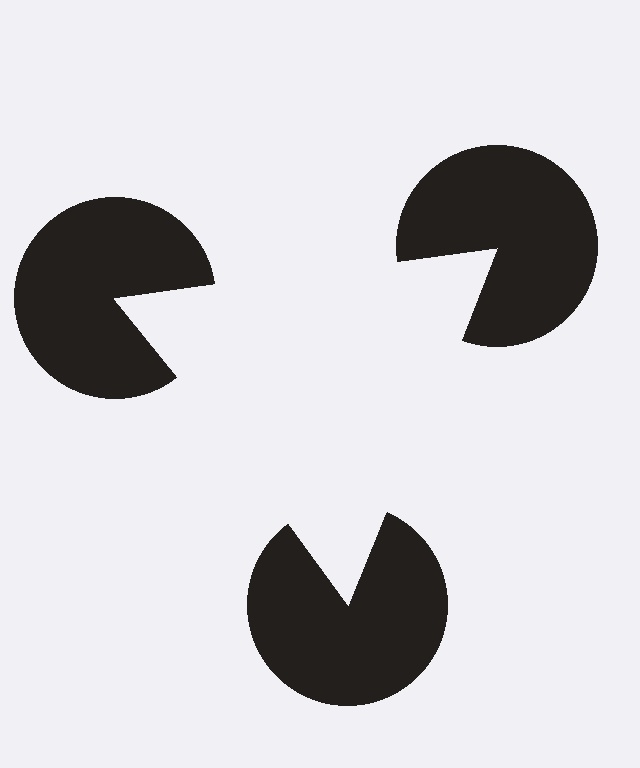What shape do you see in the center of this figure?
An illusory triangle — its edges are inferred from the aligned wedge cuts in the pac-man discs, not physically drawn.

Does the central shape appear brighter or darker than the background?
It typically appears slightly brighter than the background, even though no actual brightness change is drawn.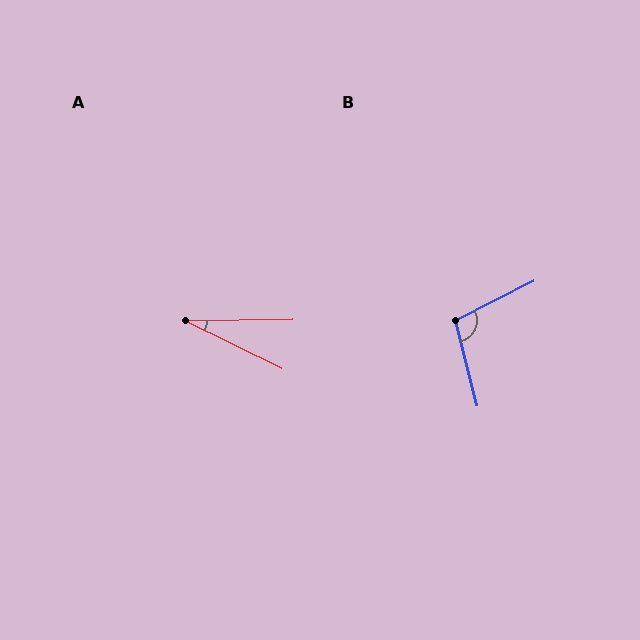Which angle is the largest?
B, at approximately 103 degrees.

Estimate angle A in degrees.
Approximately 27 degrees.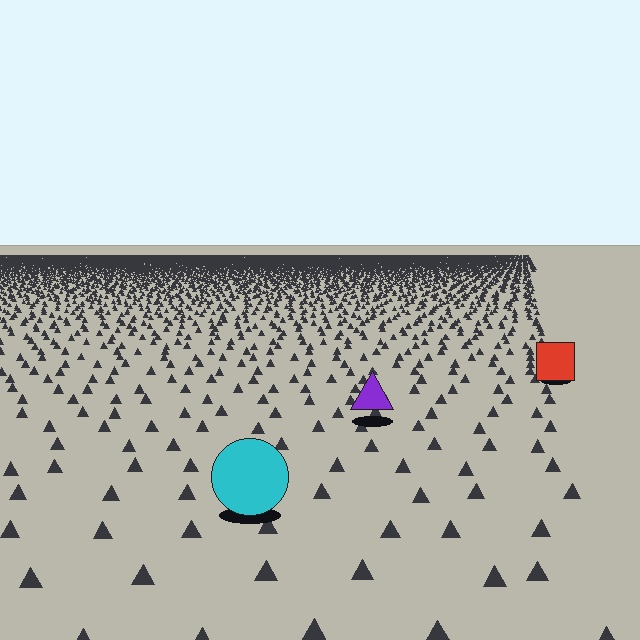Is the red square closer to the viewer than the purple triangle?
No. The purple triangle is closer — you can tell from the texture gradient: the ground texture is coarser near it.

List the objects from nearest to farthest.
From nearest to farthest: the cyan circle, the purple triangle, the red square.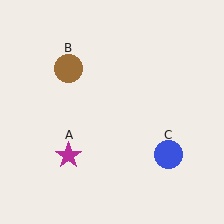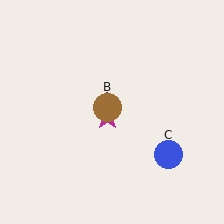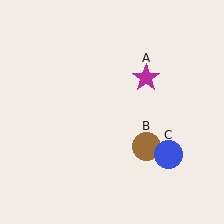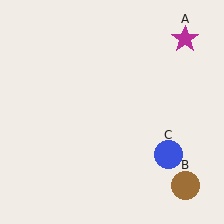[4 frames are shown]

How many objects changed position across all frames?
2 objects changed position: magenta star (object A), brown circle (object B).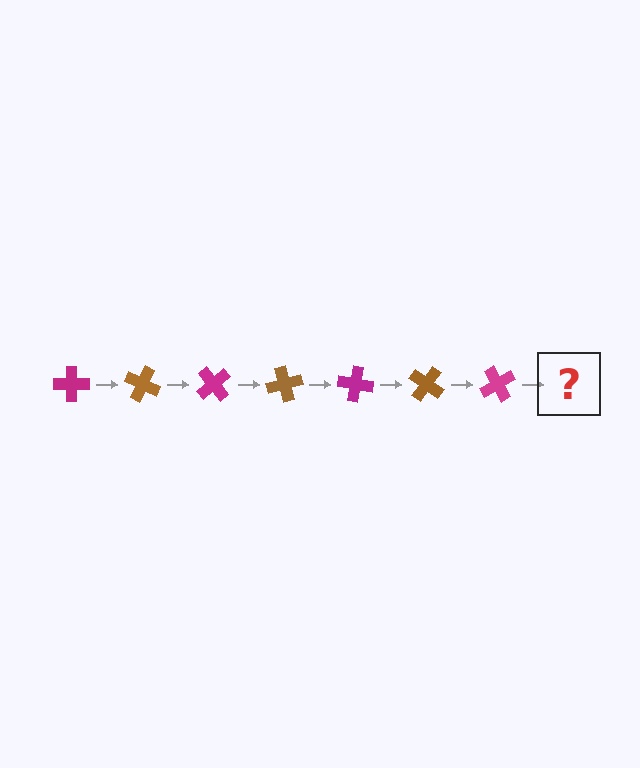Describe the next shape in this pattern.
It should be a brown cross, rotated 175 degrees from the start.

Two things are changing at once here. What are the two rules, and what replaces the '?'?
The two rules are that it rotates 25 degrees each step and the color cycles through magenta and brown. The '?' should be a brown cross, rotated 175 degrees from the start.